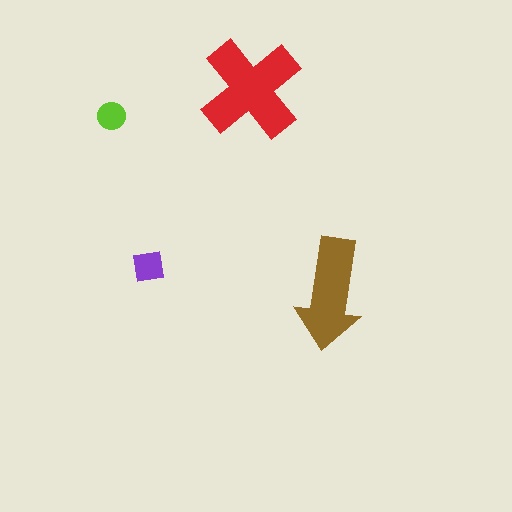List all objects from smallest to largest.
The lime circle, the purple square, the brown arrow, the red cross.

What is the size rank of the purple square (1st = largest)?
3rd.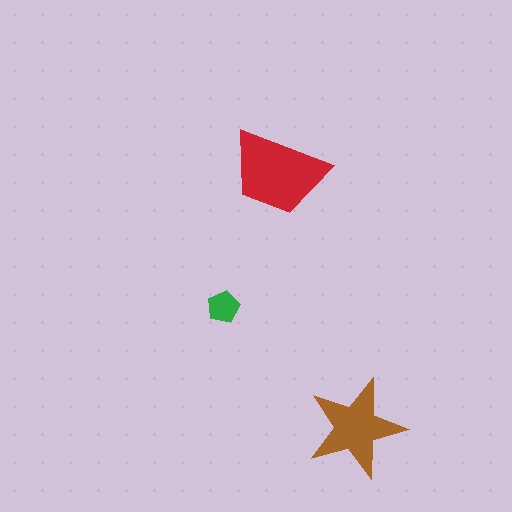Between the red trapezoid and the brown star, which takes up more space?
The red trapezoid.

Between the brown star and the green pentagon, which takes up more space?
The brown star.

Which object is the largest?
The red trapezoid.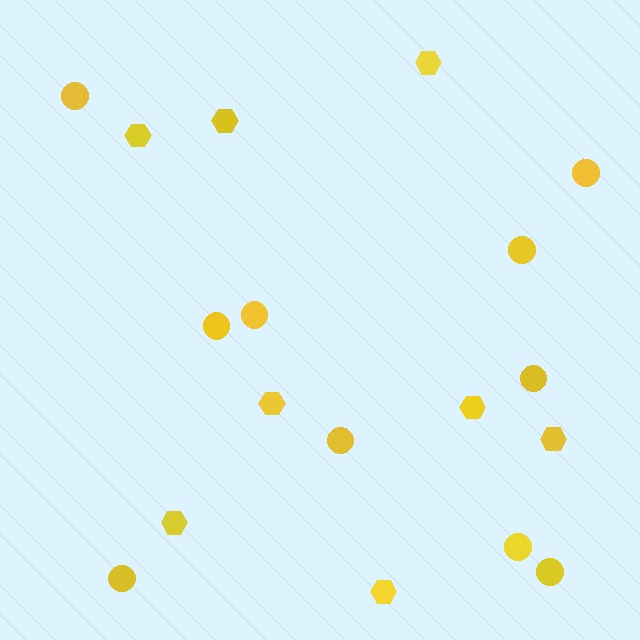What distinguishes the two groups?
There are 2 groups: one group of hexagons (8) and one group of circles (10).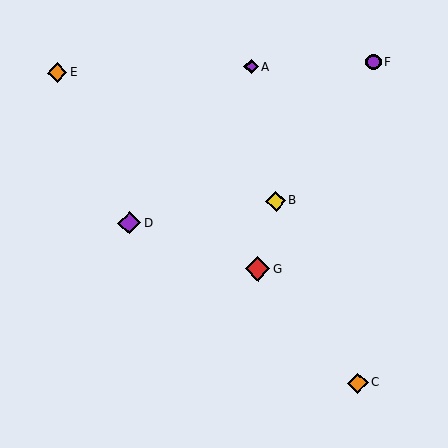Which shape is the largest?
The red diamond (labeled G) is the largest.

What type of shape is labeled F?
Shape F is a purple circle.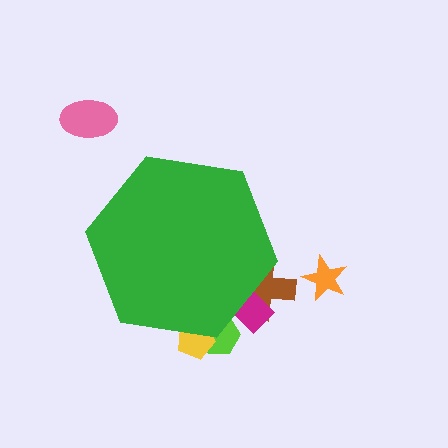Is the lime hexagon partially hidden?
Yes, the lime hexagon is partially hidden behind the green hexagon.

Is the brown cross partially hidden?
Yes, the brown cross is partially hidden behind the green hexagon.